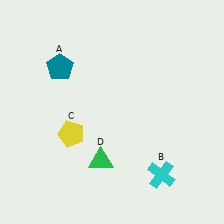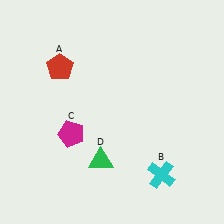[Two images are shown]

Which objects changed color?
A changed from teal to red. C changed from yellow to magenta.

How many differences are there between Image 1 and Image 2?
There are 2 differences between the two images.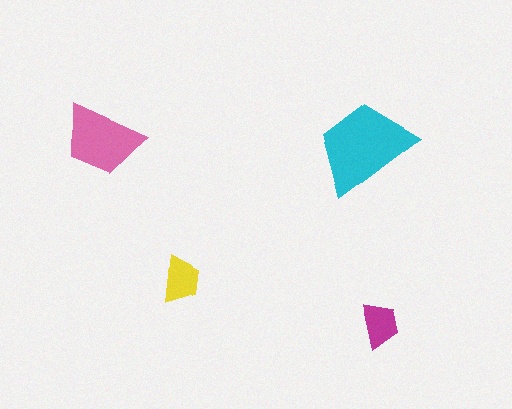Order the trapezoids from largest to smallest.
the cyan one, the pink one, the yellow one, the magenta one.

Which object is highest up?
The cyan trapezoid is topmost.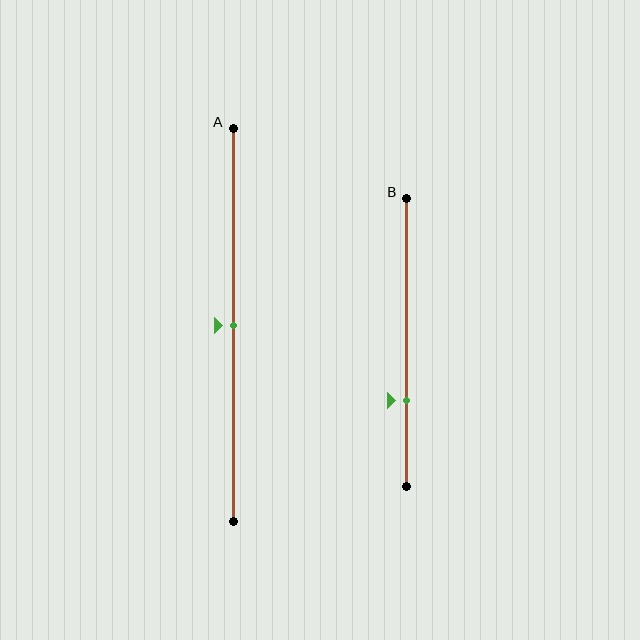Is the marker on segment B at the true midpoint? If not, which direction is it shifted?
No, the marker on segment B is shifted downward by about 20% of the segment length.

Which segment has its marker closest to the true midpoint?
Segment A has its marker closest to the true midpoint.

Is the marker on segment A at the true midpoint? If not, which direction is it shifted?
Yes, the marker on segment A is at the true midpoint.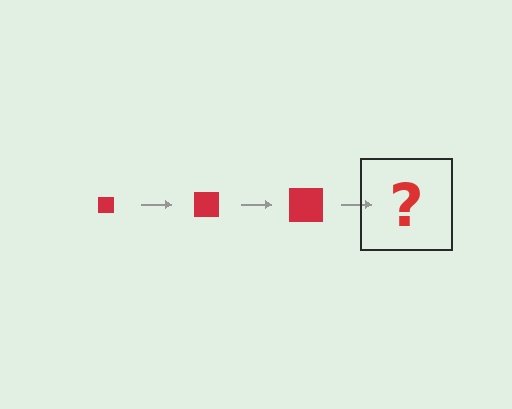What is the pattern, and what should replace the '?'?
The pattern is that the square gets progressively larger each step. The '?' should be a red square, larger than the previous one.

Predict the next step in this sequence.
The next step is a red square, larger than the previous one.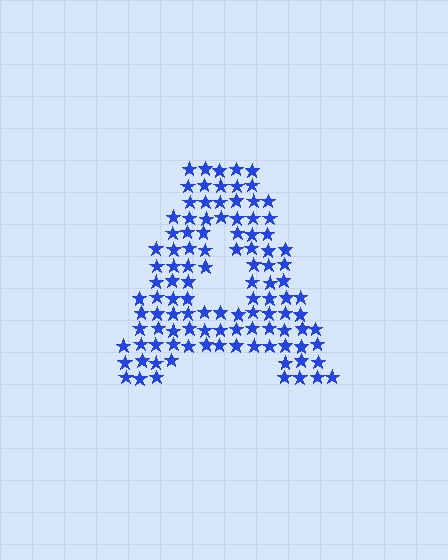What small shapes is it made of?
It is made of small stars.